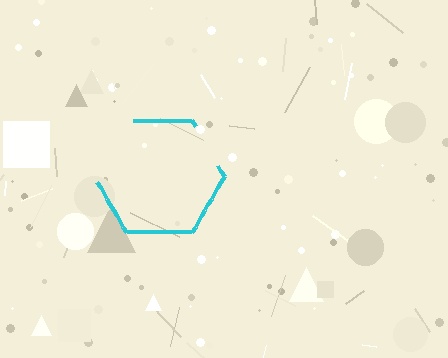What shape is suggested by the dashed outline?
The dashed outline suggests a hexagon.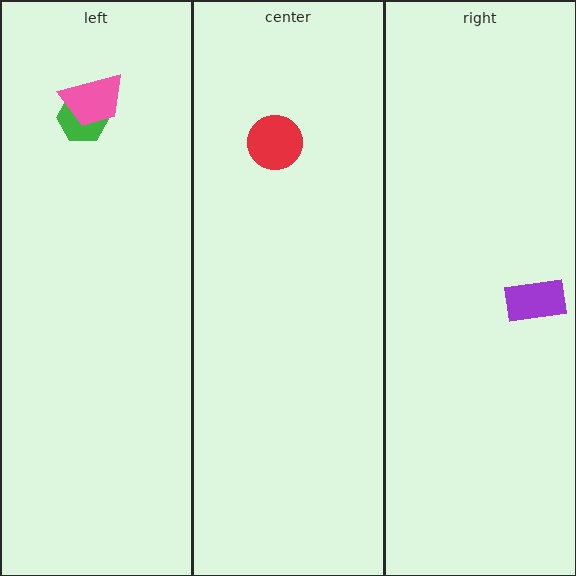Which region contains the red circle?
The center region.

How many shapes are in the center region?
1.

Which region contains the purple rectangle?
The right region.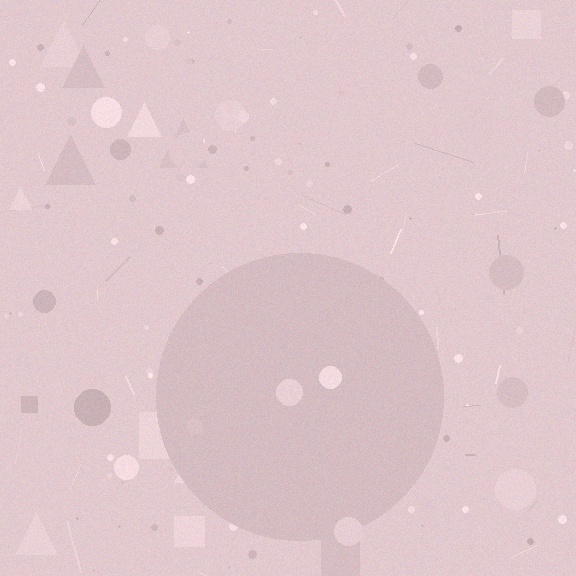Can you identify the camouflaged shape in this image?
The camouflaged shape is a circle.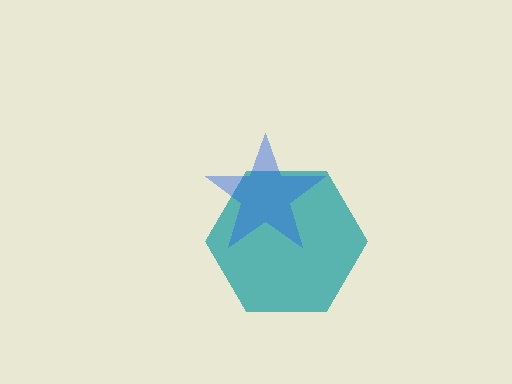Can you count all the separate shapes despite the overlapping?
Yes, there are 2 separate shapes.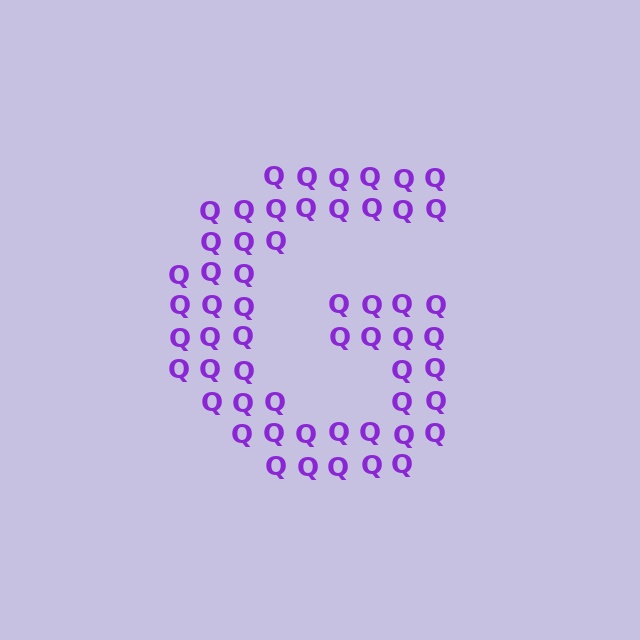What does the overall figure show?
The overall figure shows the letter G.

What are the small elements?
The small elements are letter Q's.